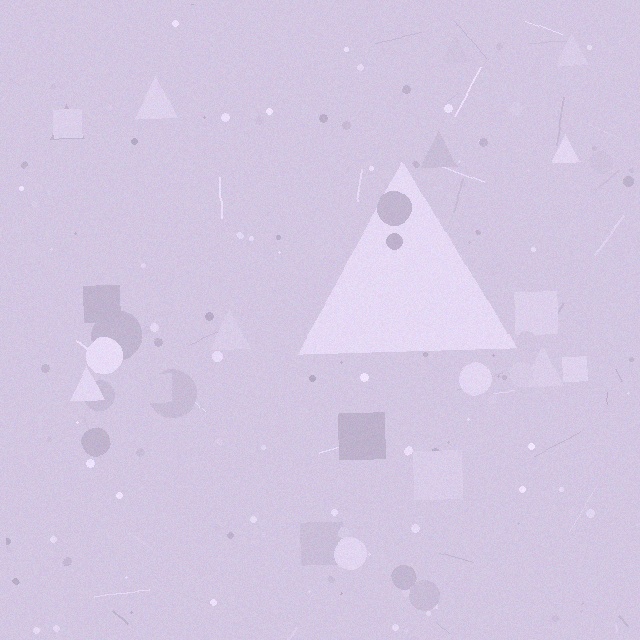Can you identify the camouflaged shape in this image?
The camouflaged shape is a triangle.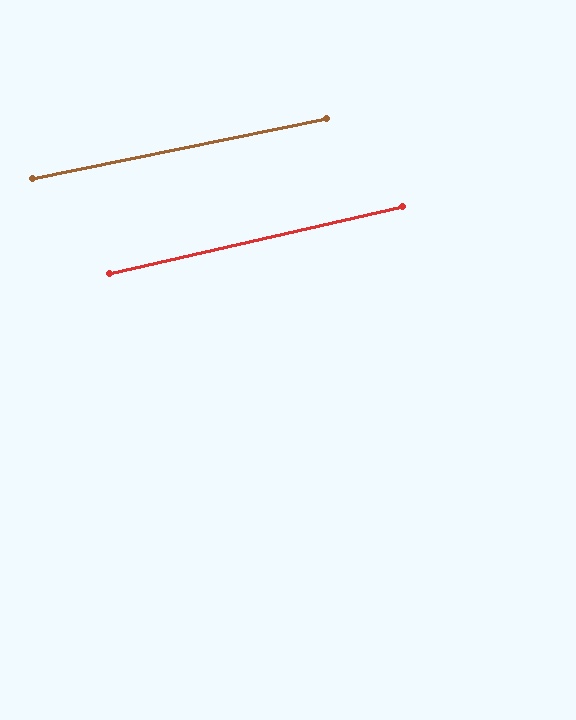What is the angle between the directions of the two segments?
Approximately 1 degree.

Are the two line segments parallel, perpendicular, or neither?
Parallel — their directions differ by only 1.2°.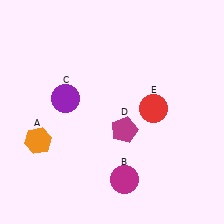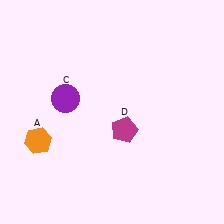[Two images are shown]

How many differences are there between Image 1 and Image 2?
There are 2 differences between the two images.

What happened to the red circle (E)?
The red circle (E) was removed in Image 2. It was in the top-right area of Image 1.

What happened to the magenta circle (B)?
The magenta circle (B) was removed in Image 2. It was in the bottom-right area of Image 1.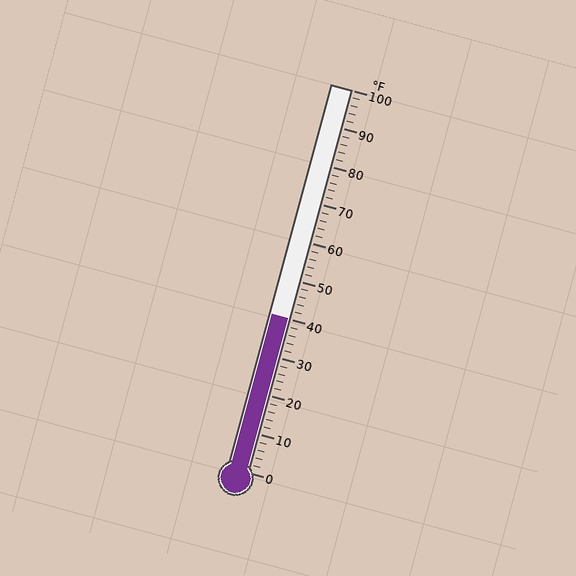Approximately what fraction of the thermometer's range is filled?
The thermometer is filled to approximately 40% of its range.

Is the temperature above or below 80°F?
The temperature is below 80°F.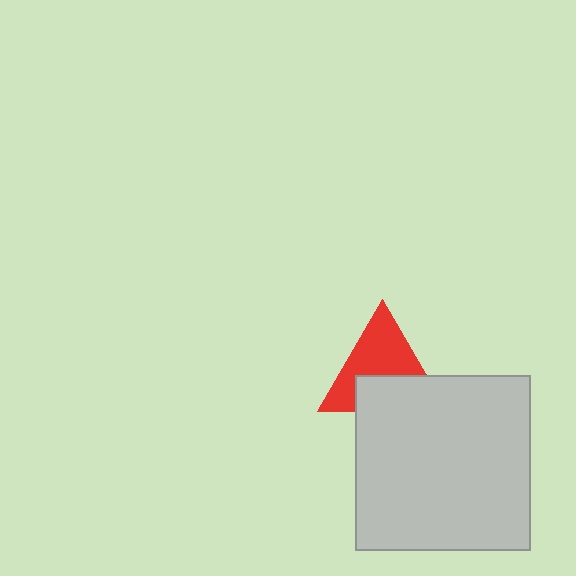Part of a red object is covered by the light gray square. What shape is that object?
It is a triangle.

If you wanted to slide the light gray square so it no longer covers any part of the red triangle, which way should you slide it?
Slide it down — that is the most direct way to separate the two shapes.